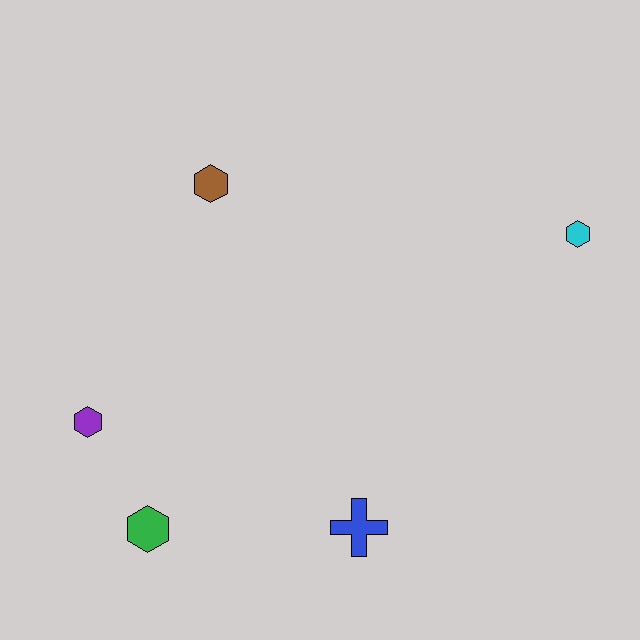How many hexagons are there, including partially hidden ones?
There are 4 hexagons.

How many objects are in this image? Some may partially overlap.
There are 5 objects.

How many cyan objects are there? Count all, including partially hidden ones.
There is 1 cyan object.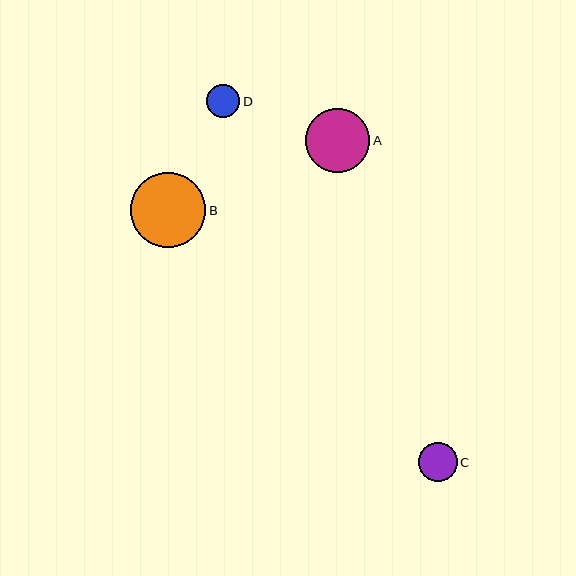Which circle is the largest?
Circle B is the largest with a size of approximately 76 pixels.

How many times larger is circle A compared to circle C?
Circle A is approximately 1.7 times the size of circle C.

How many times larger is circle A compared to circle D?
Circle A is approximately 1.9 times the size of circle D.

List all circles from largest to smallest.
From largest to smallest: B, A, C, D.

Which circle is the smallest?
Circle D is the smallest with a size of approximately 33 pixels.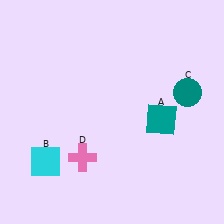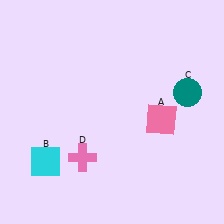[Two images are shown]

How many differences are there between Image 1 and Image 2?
There is 1 difference between the two images.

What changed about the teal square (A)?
In Image 1, A is teal. In Image 2, it changed to pink.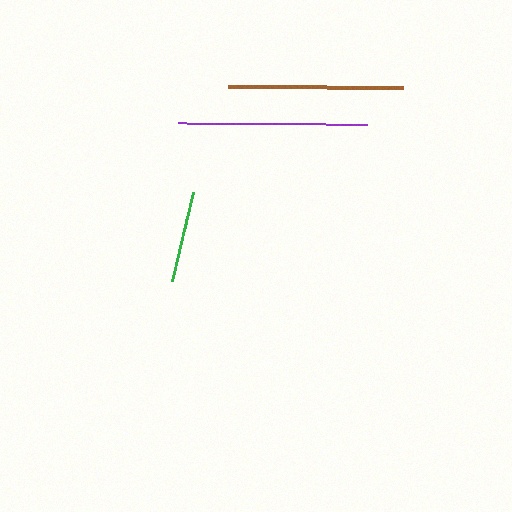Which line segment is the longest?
The purple line is the longest at approximately 188 pixels.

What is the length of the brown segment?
The brown segment is approximately 175 pixels long.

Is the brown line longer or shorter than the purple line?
The purple line is longer than the brown line.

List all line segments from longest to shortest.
From longest to shortest: purple, brown, green.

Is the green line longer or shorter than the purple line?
The purple line is longer than the green line.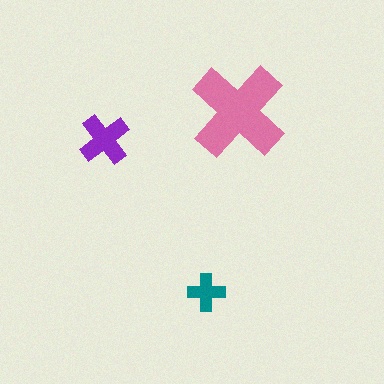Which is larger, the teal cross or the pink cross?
The pink one.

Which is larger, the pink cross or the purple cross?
The pink one.